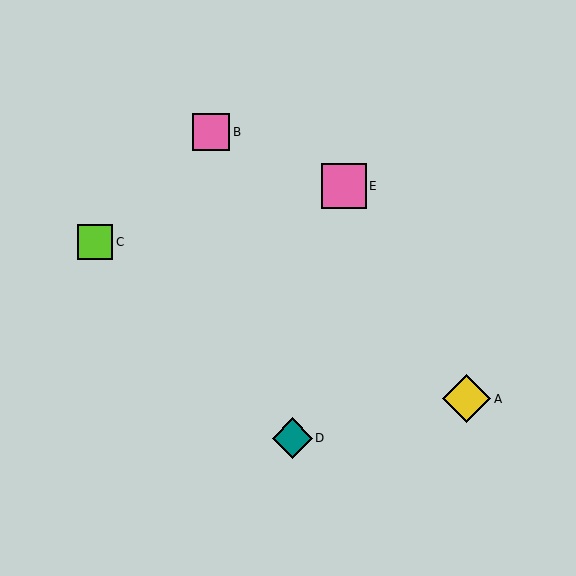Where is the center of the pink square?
The center of the pink square is at (211, 132).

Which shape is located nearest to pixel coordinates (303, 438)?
The teal diamond (labeled D) at (292, 438) is nearest to that location.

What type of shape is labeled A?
Shape A is a yellow diamond.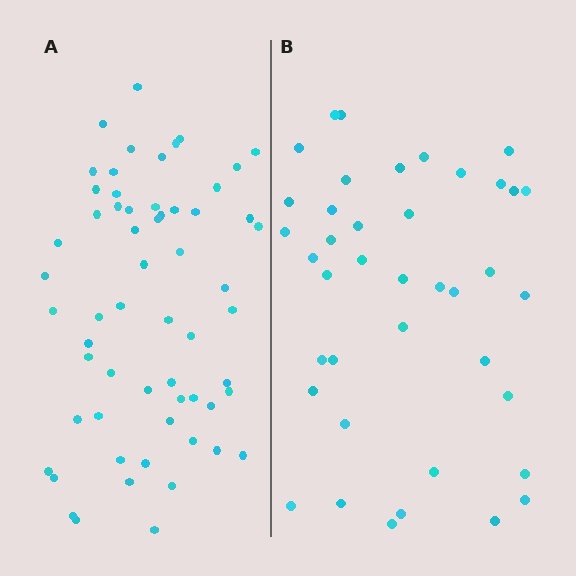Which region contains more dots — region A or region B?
Region A (the left region) has more dots.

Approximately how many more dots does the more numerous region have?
Region A has approximately 20 more dots than region B.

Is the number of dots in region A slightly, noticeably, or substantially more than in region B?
Region A has substantially more. The ratio is roughly 1.5 to 1.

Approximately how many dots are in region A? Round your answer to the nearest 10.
About 60 dots.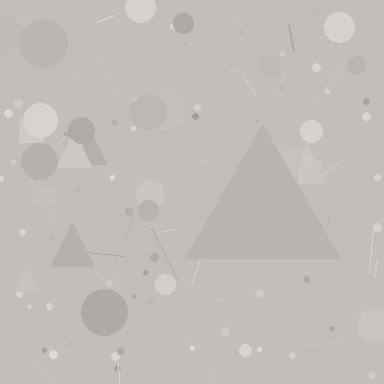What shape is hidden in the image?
A triangle is hidden in the image.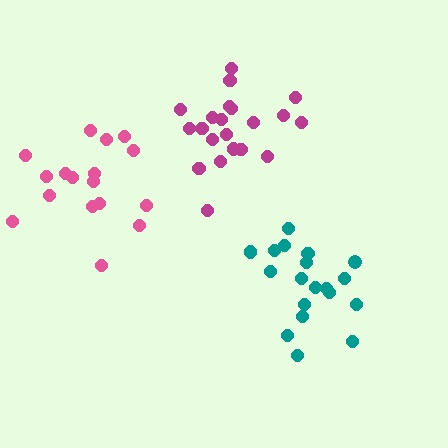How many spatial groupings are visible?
There are 3 spatial groupings.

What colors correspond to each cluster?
The clusters are colored: teal, magenta, pink.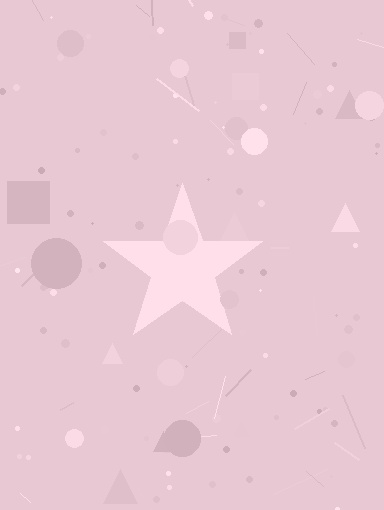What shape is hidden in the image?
A star is hidden in the image.